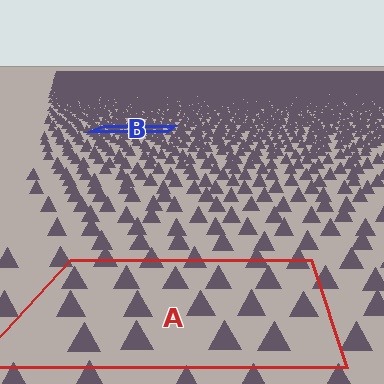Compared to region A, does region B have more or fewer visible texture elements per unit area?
Region B has more texture elements per unit area — they are packed more densely because it is farther away.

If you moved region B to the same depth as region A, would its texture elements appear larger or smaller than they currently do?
They would appear larger. At a closer depth, the same texture elements are projected at a bigger on-screen size.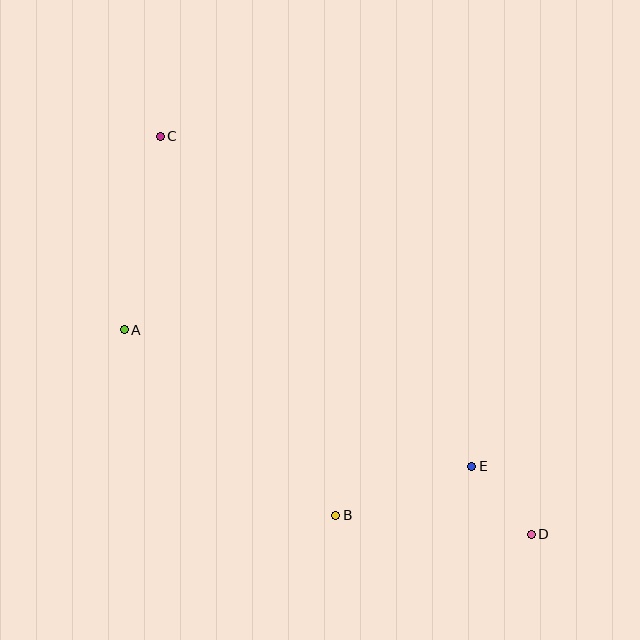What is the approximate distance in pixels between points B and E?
The distance between B and E is approximately 145 pixels.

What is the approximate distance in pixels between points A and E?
The distance between A and E is approximately 373 pixels.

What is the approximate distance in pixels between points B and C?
The distance between B and C is approximately 417 pixels.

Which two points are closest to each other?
Points D and E are closest to each other.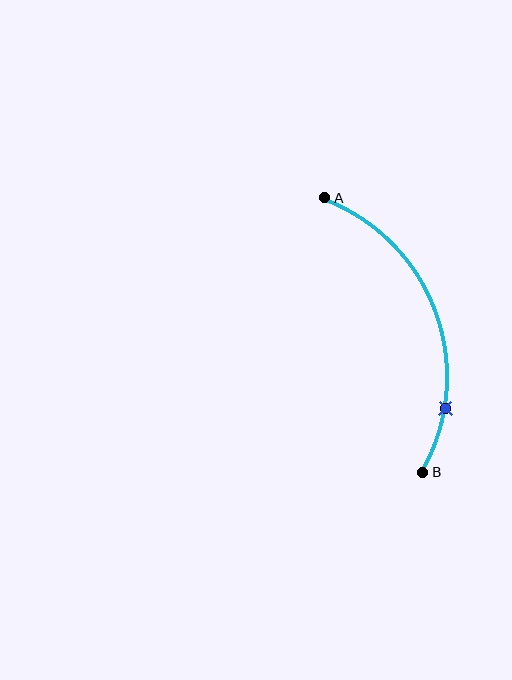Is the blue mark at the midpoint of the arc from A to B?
No. The blue mark lies on the arc but is closer to endpoint B. The arc midpoint would be at the point on the curve equidistant along the arc from both A and B.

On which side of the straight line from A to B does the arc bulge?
The arc bulges to the right of the straight line connecting A and B.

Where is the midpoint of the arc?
The arc midpoint is the point on the curve farthest from the straight line joining A and B. It sits to the right of that line.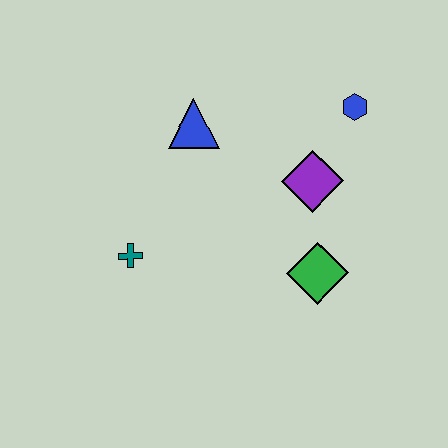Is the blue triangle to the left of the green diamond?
Yes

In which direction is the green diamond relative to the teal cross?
The green diamond is to the right of the teal cross.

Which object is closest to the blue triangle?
The purple diamond is closest to the blue triangle.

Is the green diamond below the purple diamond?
Yes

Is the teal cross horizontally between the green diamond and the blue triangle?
No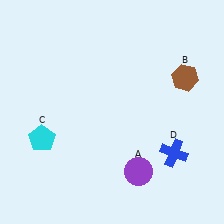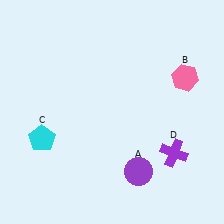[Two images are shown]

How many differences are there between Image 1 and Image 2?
There are 2 differences between the two images.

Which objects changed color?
B changed from brown to pink. D changed from blue to purple.